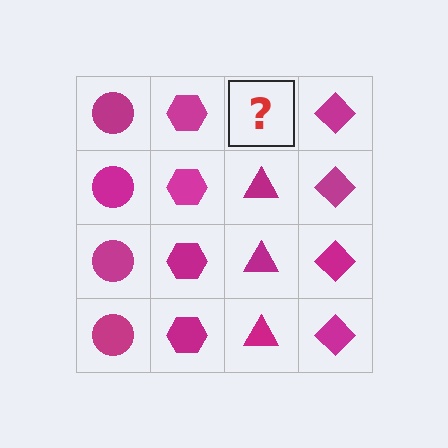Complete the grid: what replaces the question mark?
The question mark should be replaced with a magenta triangle.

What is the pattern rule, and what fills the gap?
The rule is that each column has a consistent shape. The gap should be filled with a magenta triangle.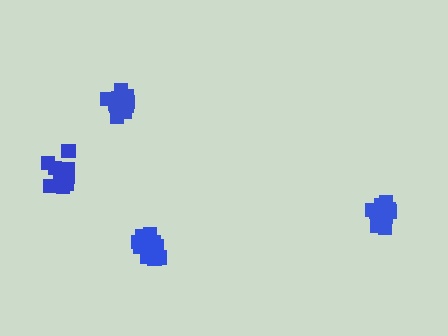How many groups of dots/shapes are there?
There are 4 groups.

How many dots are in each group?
Group 1: 12 dots, Group 2: 16 dots, Group 3: 15 dots, Group 4: 14 dots (57 total).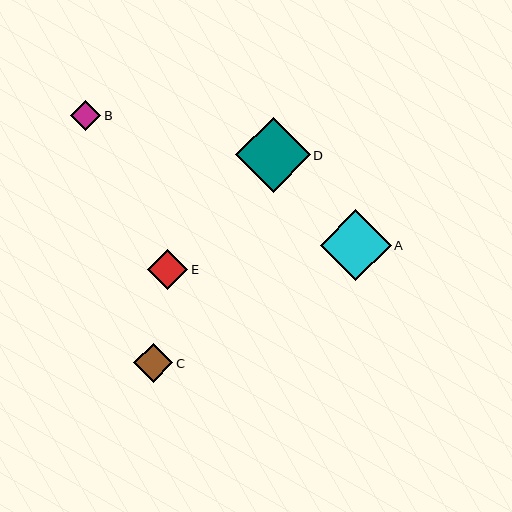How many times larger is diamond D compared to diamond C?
Diamond D is approximately 1.9 times the size of diamond C.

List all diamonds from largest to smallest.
From largest to smallest: D, A, E, C, B.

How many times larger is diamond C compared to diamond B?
Diamond C is approximately 1.3 times the size of diamond B.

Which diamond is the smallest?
Diamond B is the smallest with a size of approximately 30 pixels.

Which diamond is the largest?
Diamond D is the largest with a size of approximately 75 pixels.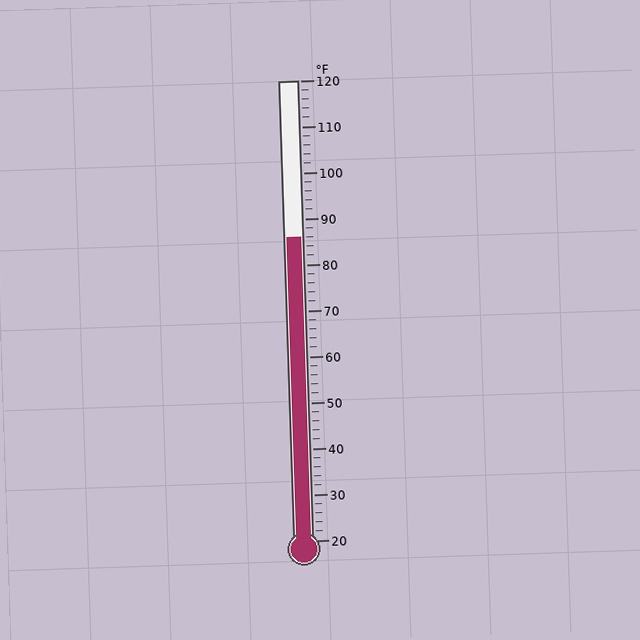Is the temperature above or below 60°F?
The temperature is above 60°F.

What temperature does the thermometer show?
The thermometer shows approximately 86°F.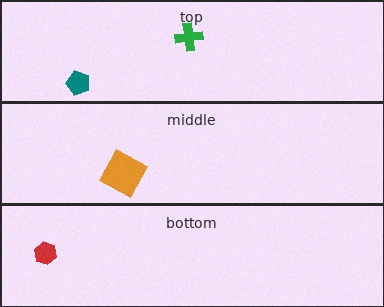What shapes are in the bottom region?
The red hexagon.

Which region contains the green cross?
The top region.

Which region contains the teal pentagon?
The top region.